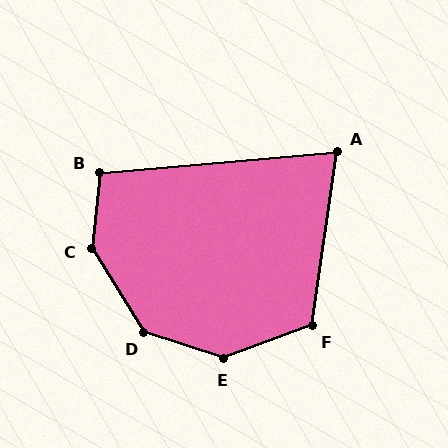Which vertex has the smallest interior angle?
A, at approximately 77 degrees.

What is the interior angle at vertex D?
Approximately 141 degrees (obtuse).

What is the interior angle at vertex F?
Approximately 119 degrees (obtuse).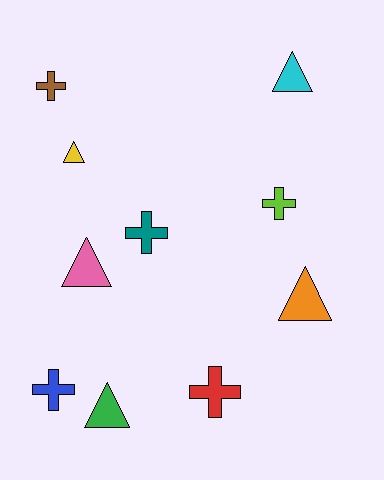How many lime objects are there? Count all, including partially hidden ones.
There is 1 lime object.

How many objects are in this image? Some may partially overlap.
There are 10 objects.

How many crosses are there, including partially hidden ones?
There are 5 crosses.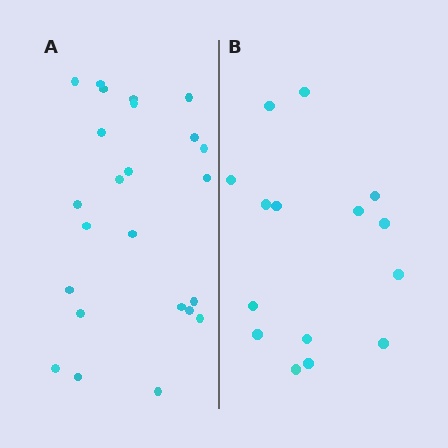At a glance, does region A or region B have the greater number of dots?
Region A (the left region) has more dots.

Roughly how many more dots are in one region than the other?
Region A has roughly 8 or so more dots than region B.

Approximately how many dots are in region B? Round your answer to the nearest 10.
About 20 dots. (The exact count is 15, which rounds to 20.)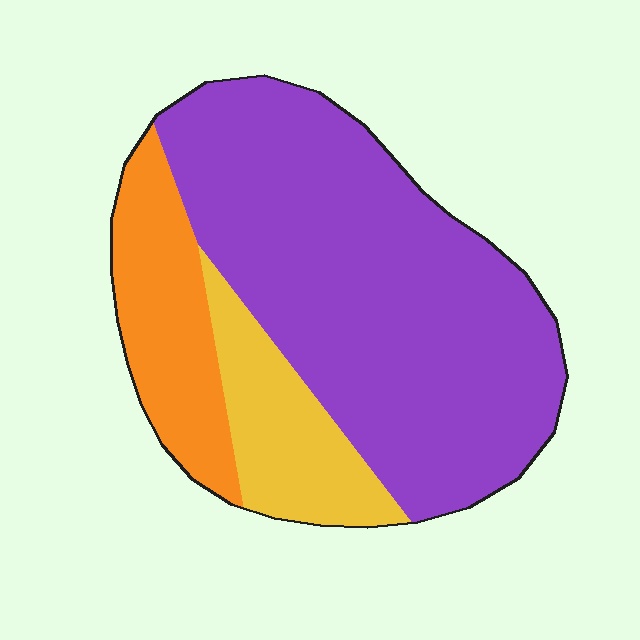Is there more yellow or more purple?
Purple.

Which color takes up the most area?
Purple, at roughly 65%.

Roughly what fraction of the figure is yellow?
Yellow takes up about one sixth (1/6) of the figure.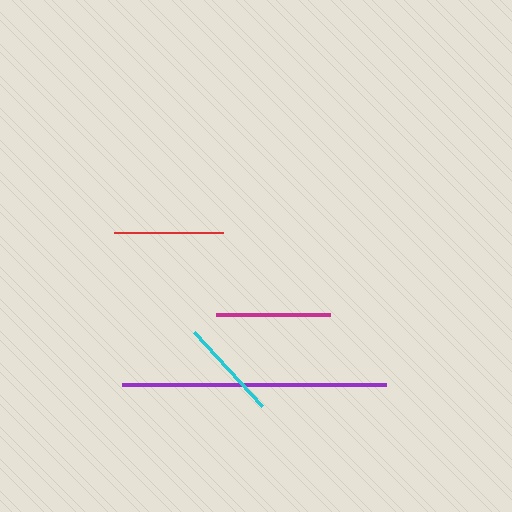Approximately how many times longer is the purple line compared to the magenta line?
The purple line is approximately 2.3 times the length of the magenta line.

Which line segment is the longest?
The purple line is the longest at approximately 264 pixels.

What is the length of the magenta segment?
The magenta segment is approximately 114 pixels long.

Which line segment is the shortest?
The cyan line is the shortest at approximately 100 pixels.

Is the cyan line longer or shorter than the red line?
The red line is longer than the cyan line.